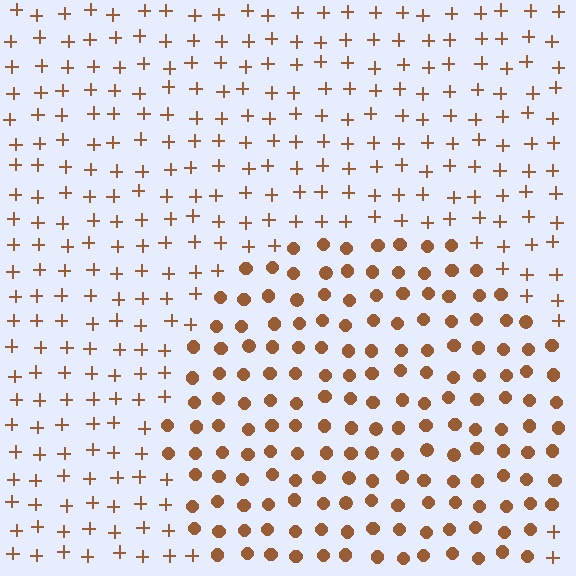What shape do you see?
I see a circle.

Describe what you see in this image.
The image is filled with small brown elements arranged in a uniform grid. A circle-shaped region contains circles, while the surrounding area contains plus signs. The boundary is defined purely by the change in element shape.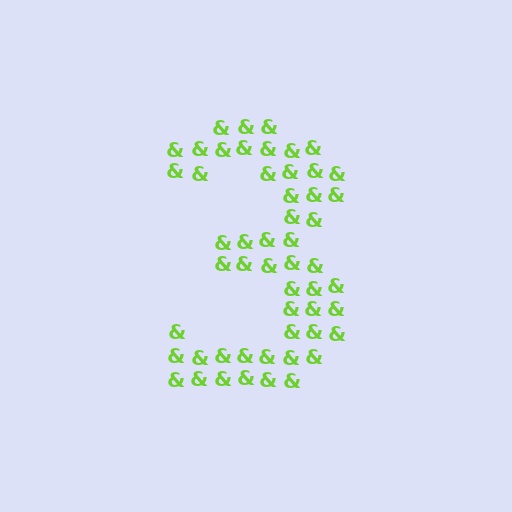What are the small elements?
The small elements are ampersands.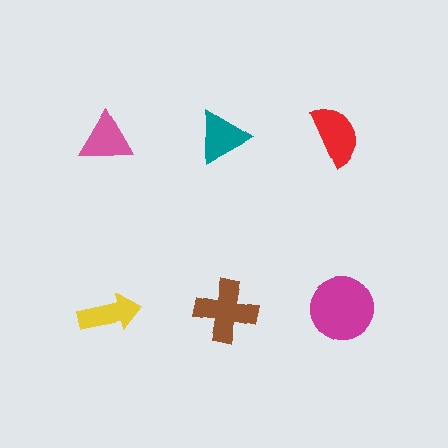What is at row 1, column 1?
A pink triangle.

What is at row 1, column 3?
A red semicircle.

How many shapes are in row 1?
3 shapes.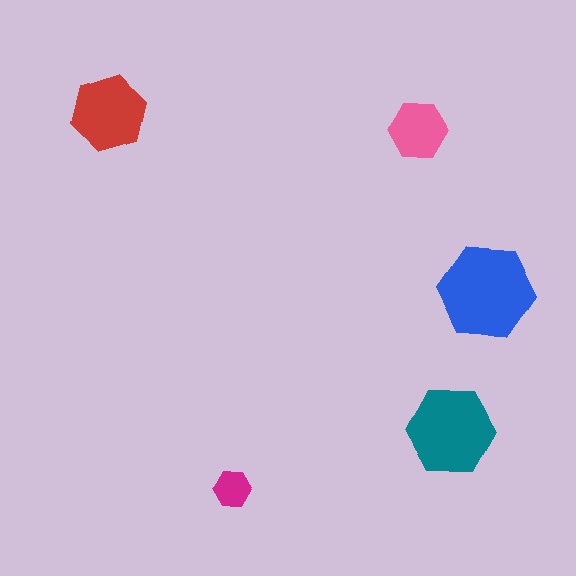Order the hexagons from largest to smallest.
the blue one, the teal one, the red one, the pink one, the magenta one.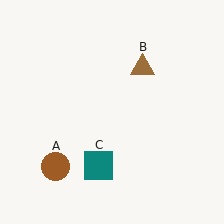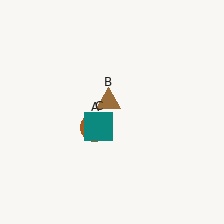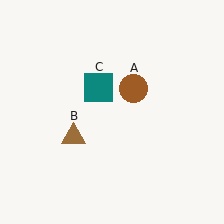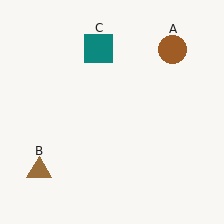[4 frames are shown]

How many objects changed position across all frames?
3 objects changed position: brown circle (object A), brown triangle (object B), teal square (object C).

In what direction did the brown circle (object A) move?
The brown circle (object A) moved up and to the right.